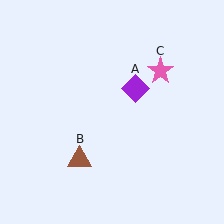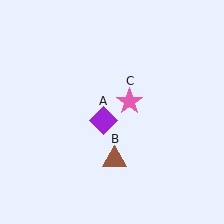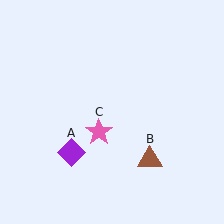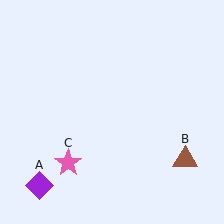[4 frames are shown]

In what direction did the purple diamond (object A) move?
The purple diamond (object A) moved down and to the left.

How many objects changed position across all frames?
3 objects changed position: purple diamond (object A), brown triangle (object B), pink star (object C).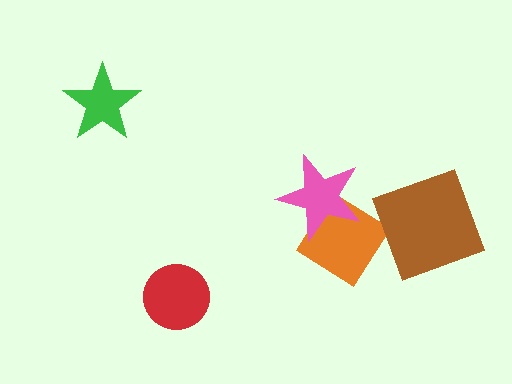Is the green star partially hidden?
No, no other shape covers it.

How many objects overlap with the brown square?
0 objects overlap with the brown square.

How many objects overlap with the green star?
0 objects overlap with the green star.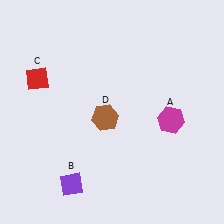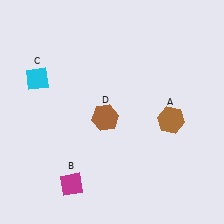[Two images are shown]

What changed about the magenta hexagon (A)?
In Image 1, A is magenta. In Image 2, it changed to brown.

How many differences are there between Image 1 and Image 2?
There are 3 differences between the two images.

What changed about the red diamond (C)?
In Image 1, C is red. In Image 2, it changed to cyan.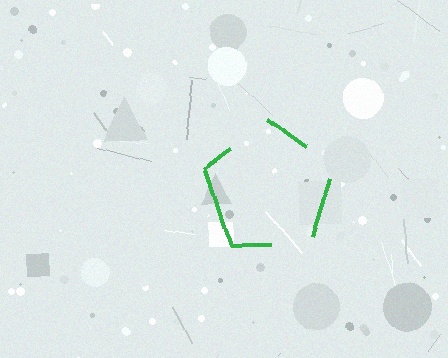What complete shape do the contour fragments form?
The contour fragments form a pentagon.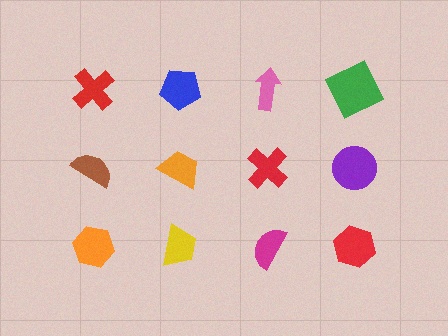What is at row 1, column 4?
A green square.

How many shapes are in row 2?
4 shapes.